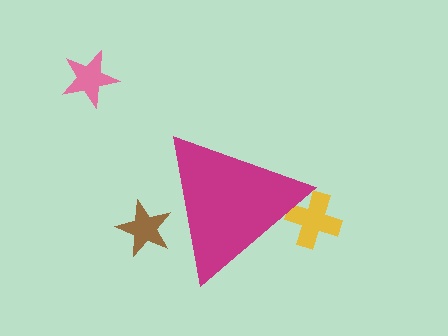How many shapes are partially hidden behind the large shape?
2 shapes are partially hidden.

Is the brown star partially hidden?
Yes, the brown star is partially hidden behind the magenta triangle.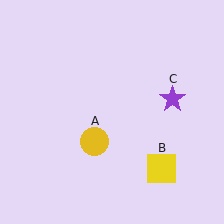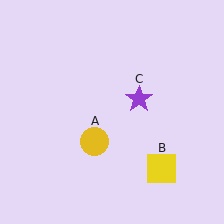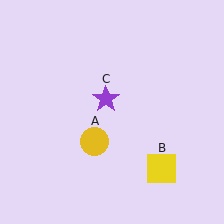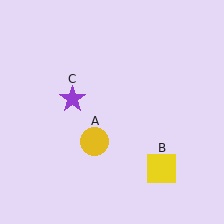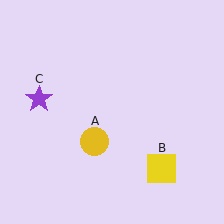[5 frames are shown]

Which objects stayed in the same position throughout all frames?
Yellow circle (object A) and yellow square (object B) remained stationary.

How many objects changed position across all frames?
1 object changed position: purple star (object C).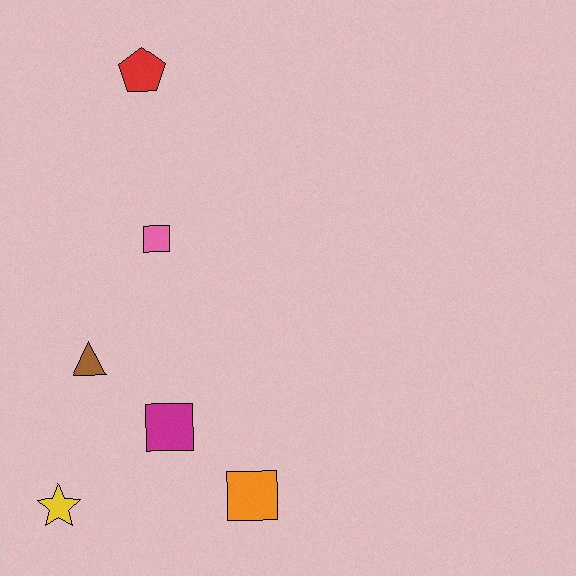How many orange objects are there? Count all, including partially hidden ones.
There is 1 orange object.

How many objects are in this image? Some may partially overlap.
There are 6 objects.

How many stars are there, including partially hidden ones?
There is 1 star.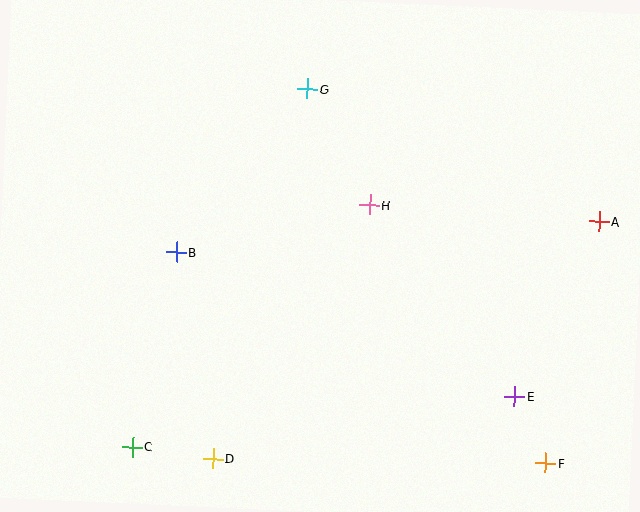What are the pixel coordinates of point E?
Point E is at (515, 396).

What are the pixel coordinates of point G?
Point G is at (307, 89).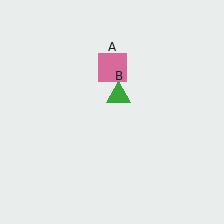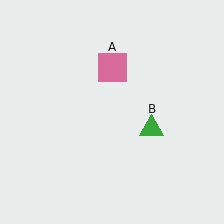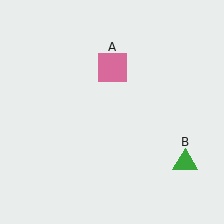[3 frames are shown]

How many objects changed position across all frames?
1 object changed position: green triangle (object B).